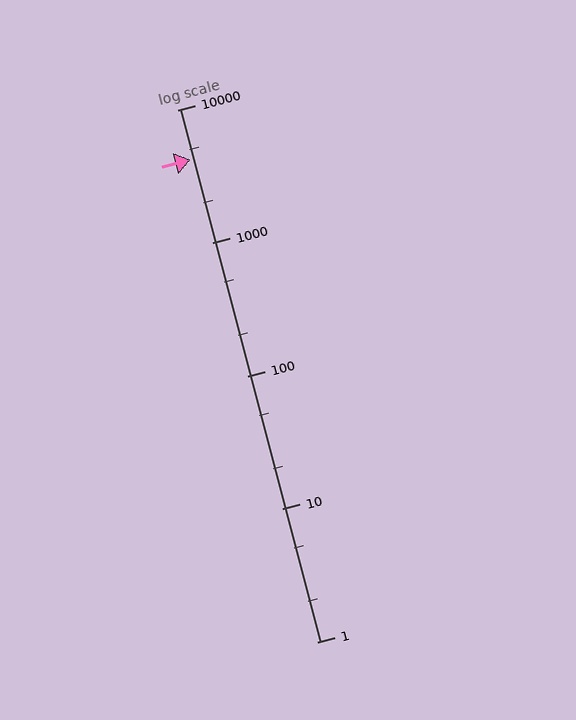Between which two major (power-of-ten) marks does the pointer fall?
The pointer is between 1000 and 10000.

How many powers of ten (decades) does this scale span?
The scale spans 4 decades, from 1 to 10000.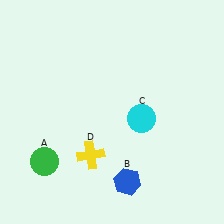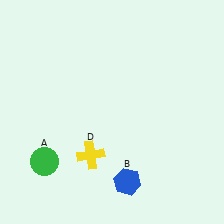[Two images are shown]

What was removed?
The cyan circle (C) was removed in Image 2.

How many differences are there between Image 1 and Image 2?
There is 1 difference between the two images.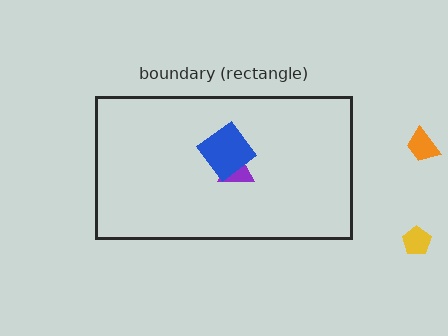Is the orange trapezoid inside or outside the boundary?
Outside.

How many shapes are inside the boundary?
2 inside, 2 outside.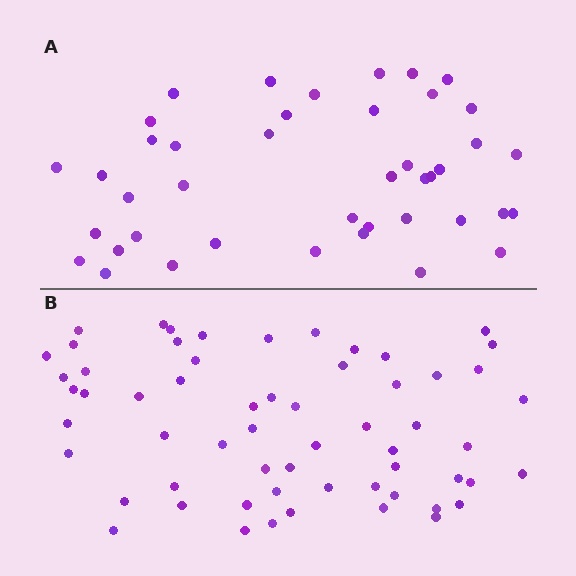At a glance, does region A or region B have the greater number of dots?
Region B (the bottom region) has more dots.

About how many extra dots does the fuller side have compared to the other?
Region B has approximately 20 more dots than region A.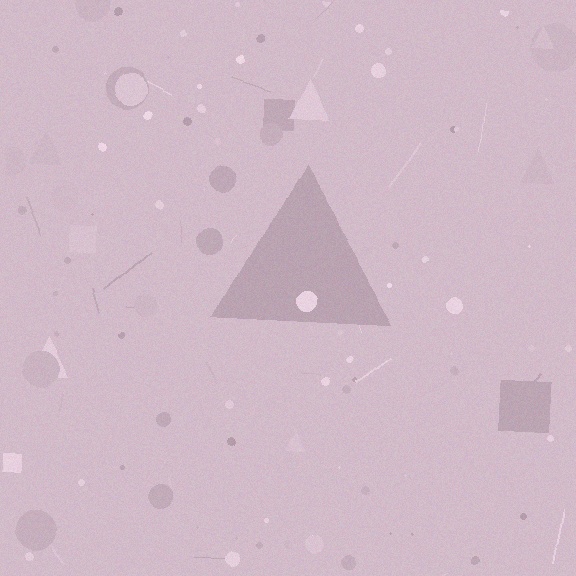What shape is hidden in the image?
A triangle is hidden in the image.